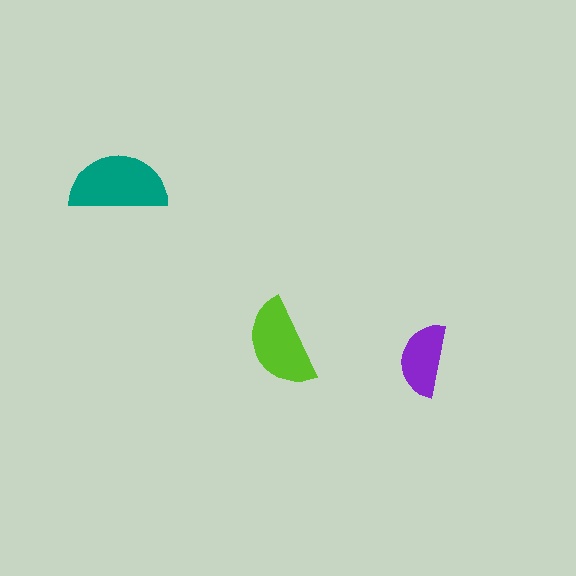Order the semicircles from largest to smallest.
the teal one, the lime one, the purple one.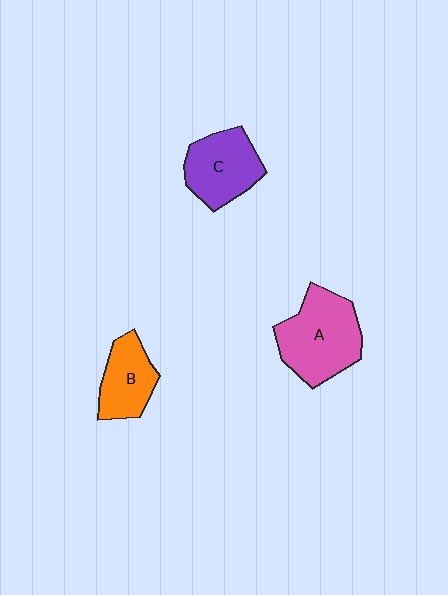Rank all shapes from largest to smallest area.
From largest to smallest: A (pink), C (purple), B (orange).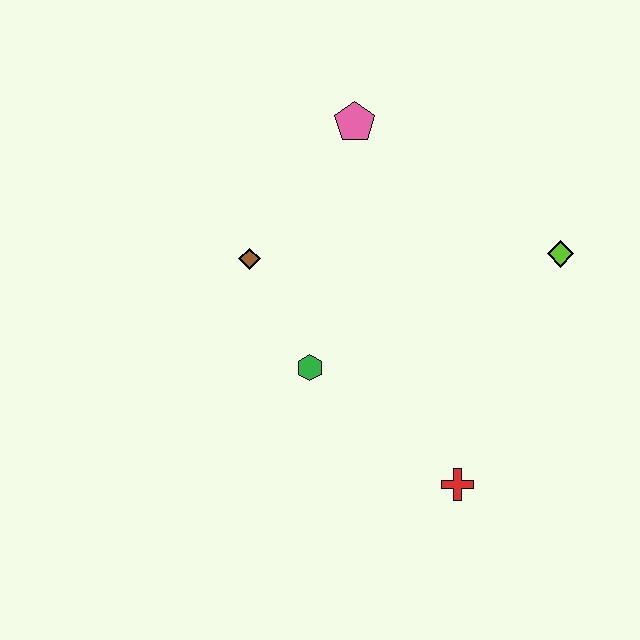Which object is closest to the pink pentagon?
The brown diamond is closest to the pink pentagon.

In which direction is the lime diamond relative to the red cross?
The lime diamond is above the red cross.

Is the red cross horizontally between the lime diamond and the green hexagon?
Yes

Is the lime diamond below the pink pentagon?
Yes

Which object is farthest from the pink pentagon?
The red cross is farthest from the pink pentagon.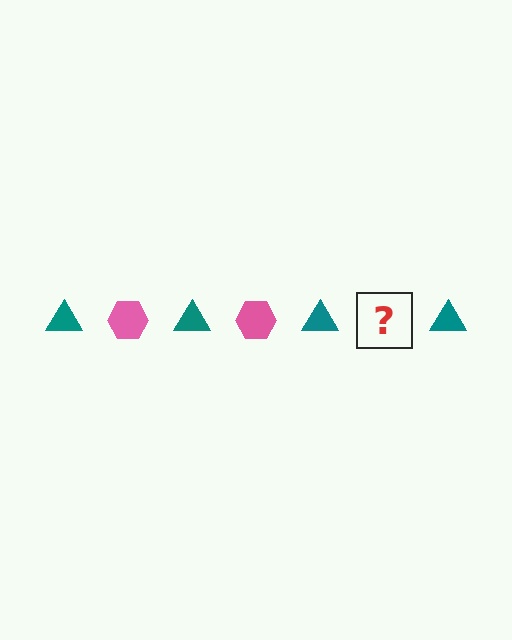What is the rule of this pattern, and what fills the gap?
The rule is that the pattern alternates between teal triangle and pink hexagon. The gap should be filled with a pink hexagon.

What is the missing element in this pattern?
The missing element is a pink hexagon.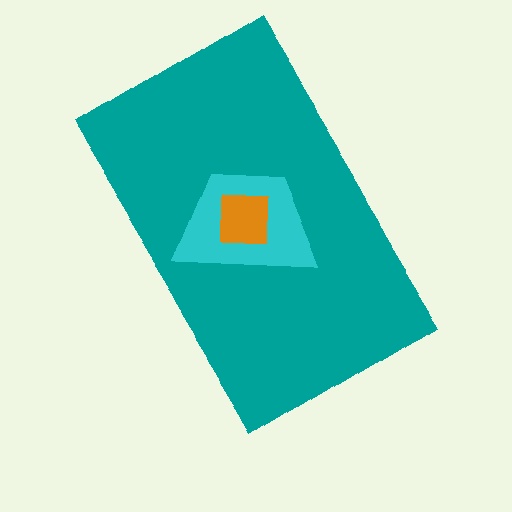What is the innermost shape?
The orange square.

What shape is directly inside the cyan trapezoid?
The orange square.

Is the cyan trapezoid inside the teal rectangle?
Yes.